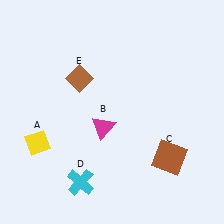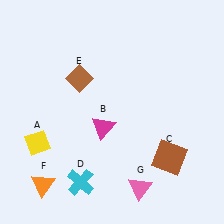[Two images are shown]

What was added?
An orange triangle (F), a pink triangle (G) were added in Image 2.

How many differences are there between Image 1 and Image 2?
There are 2 differences between the two images.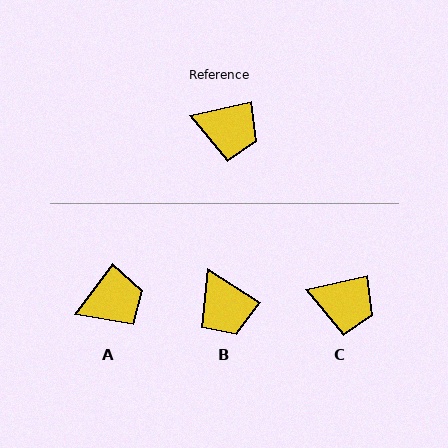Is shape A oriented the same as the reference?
No, it is off by about 41 degrees.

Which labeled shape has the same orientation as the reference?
C.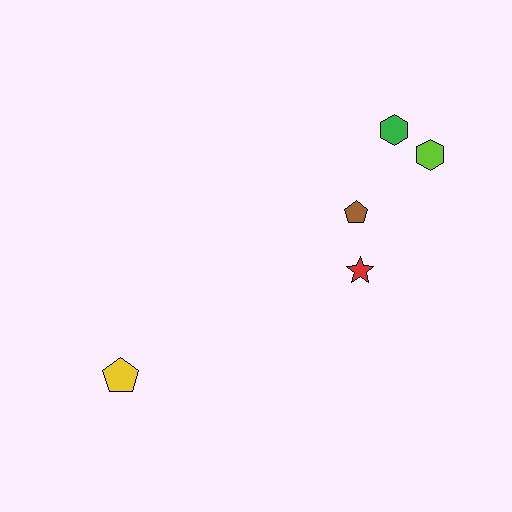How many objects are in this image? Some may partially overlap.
There are 5 objects.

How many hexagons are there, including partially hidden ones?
There are 2 hexagons.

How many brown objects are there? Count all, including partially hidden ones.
There is 1 brown object.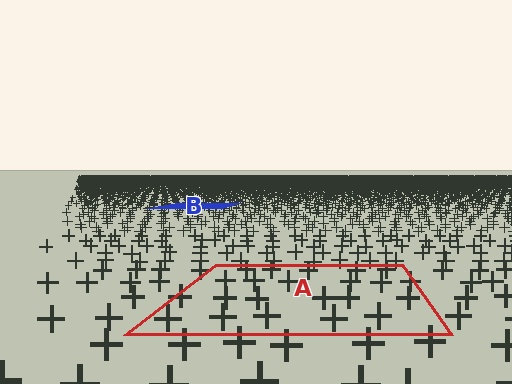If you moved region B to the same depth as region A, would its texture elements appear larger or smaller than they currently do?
They would appear larger. At a closer depth, the same texture elements are projected at a bigger on-screen size.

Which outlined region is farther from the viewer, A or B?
Region B is farther from the viewer — the texture elements inside it appear smaller and more densely packed.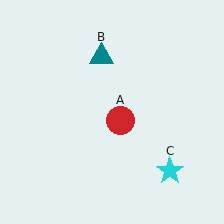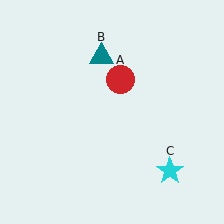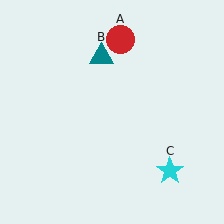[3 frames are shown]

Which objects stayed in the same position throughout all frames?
Teal triangle (object B) and cyan star (object C) remained stationary.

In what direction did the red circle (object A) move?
The red circle (object A) moved up.